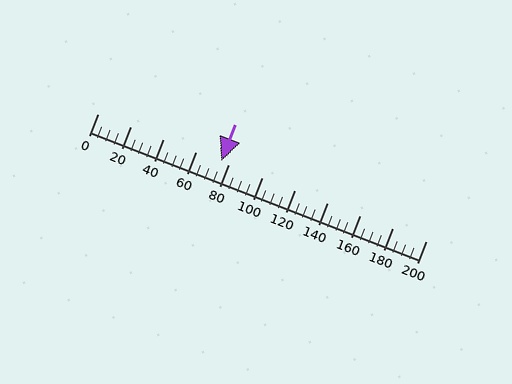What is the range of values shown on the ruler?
The ruler shows values from 0 to 200.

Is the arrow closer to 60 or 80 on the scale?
The arrow is closer to 80.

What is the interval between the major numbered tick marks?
The major tick marks are spaced 20 units apart.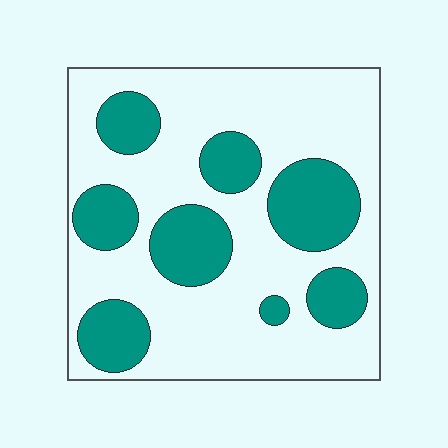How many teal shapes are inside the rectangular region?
8.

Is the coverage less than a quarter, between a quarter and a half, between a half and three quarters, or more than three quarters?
Between a quarter and a half.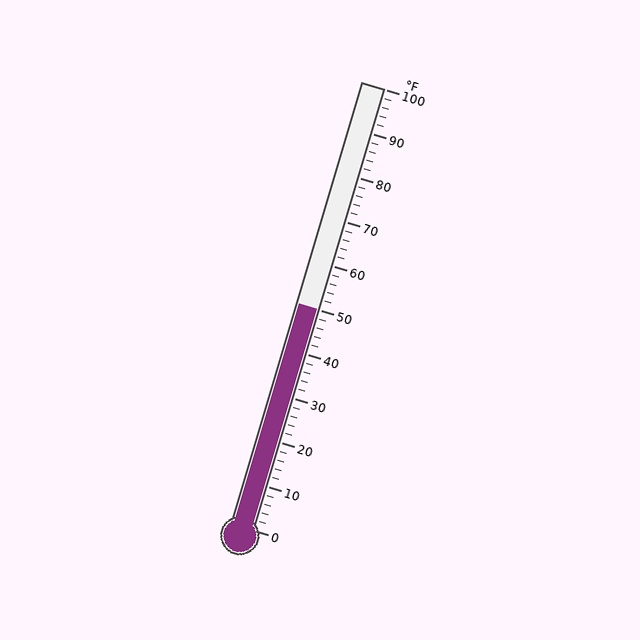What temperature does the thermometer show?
The thermometer shows approximately 50°F.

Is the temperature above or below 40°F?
The temperature is above 40°F.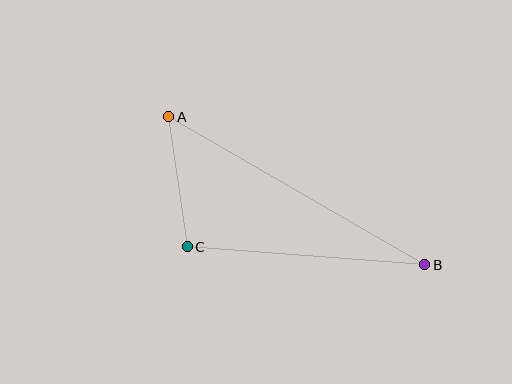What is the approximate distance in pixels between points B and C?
The distance between B and C is approximately 238 pixels.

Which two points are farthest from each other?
Points A and B are farthest from each other.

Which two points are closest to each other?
Points A and C are closest to each other.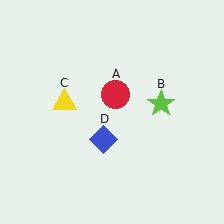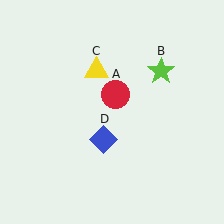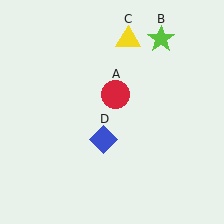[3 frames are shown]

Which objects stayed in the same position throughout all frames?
Red circle (object A) and blue diamond (object D) remained stationary.